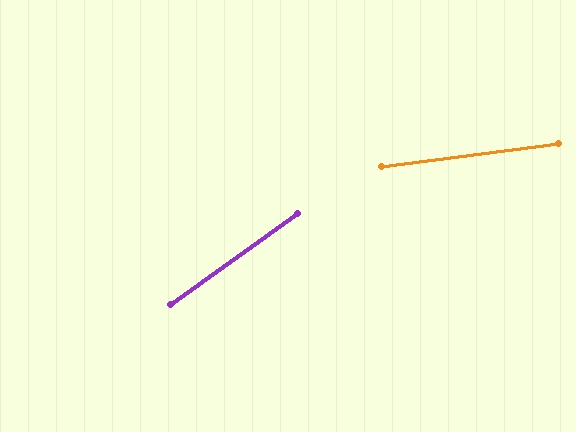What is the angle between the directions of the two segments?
Approximately 28 degrees.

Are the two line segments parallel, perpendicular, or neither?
Neither parallel nor perpendicular — they differ by about 28°.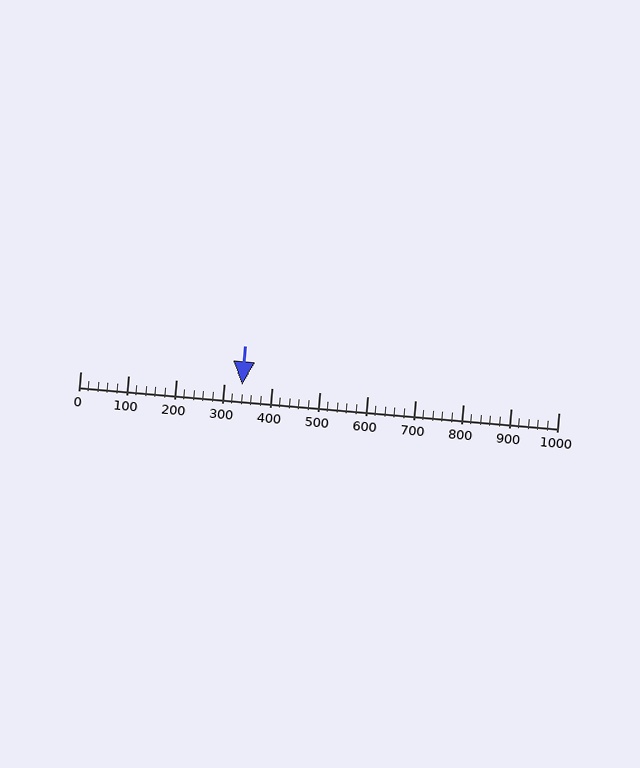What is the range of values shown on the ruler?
The ruler shows values from 0 to 1000.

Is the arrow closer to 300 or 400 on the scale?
The arrow is closer to 300.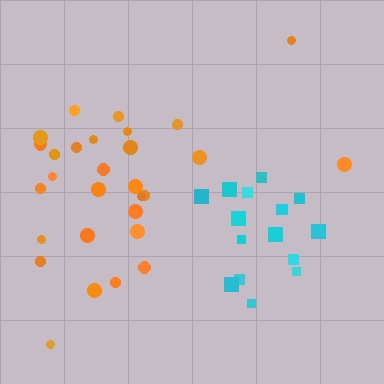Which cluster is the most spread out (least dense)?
Orange.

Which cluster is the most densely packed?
Cyan.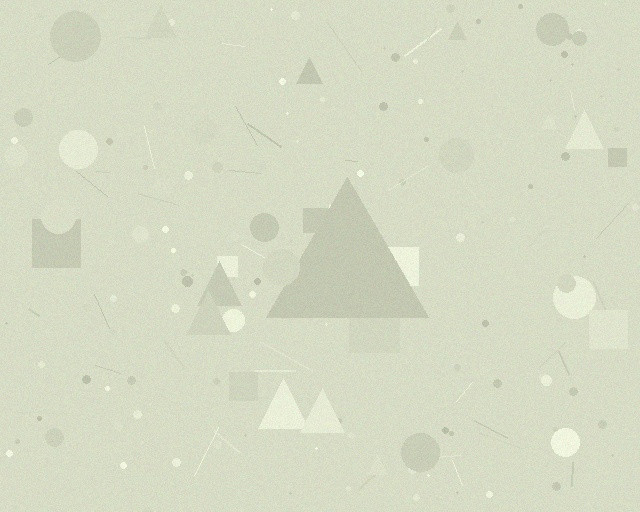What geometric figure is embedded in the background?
A triangle is embedded in the background.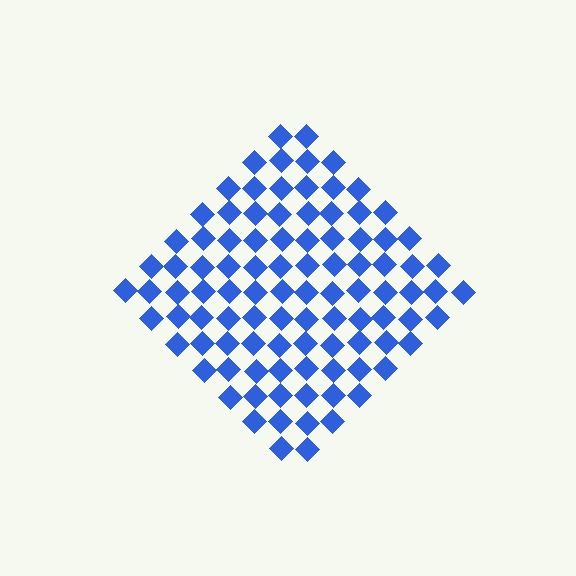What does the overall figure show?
The overall figure shows a diamond.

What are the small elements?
The small elements are diamonds.